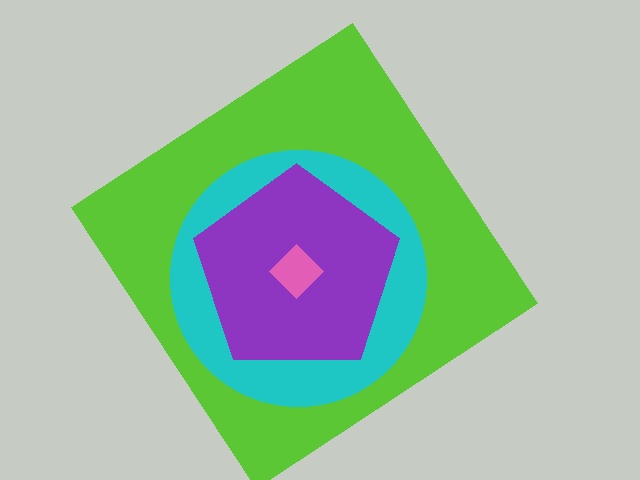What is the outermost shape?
The lime diamond.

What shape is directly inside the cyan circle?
The purple pentagon.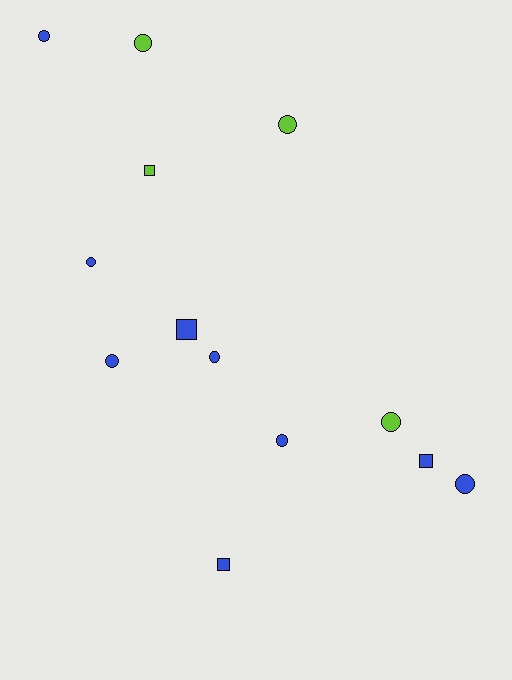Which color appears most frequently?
Blue, with 9 objects.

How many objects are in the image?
There are 13 objects.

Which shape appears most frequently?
Circle, with 9 objects.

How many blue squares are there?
There are 3 blue squares.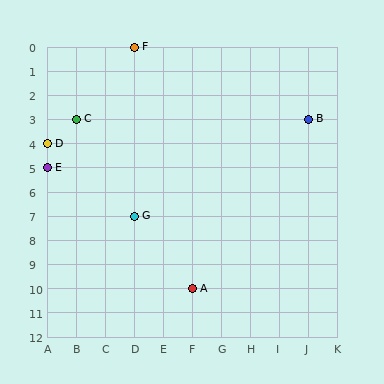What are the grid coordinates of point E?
Point E is at grid coordinates (A, 5).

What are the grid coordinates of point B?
Point B is at grid coordinates (J, 3).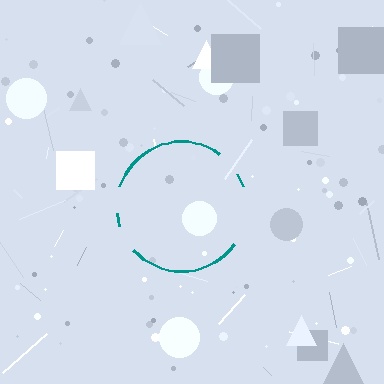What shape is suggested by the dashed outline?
The dashed outline suggests a circle.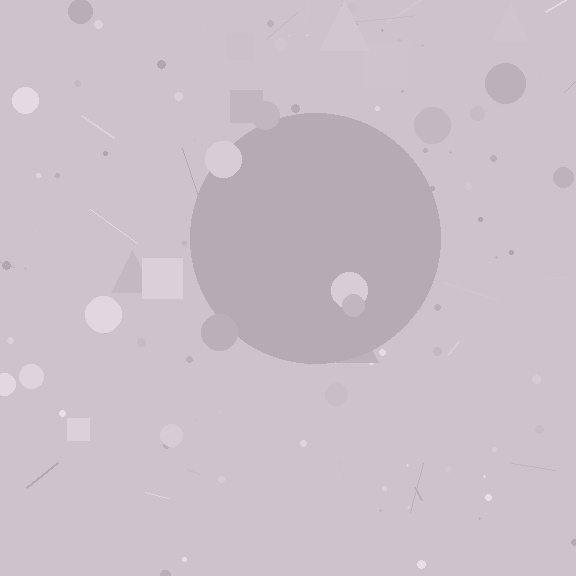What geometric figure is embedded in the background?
A circle is embedded in the background.